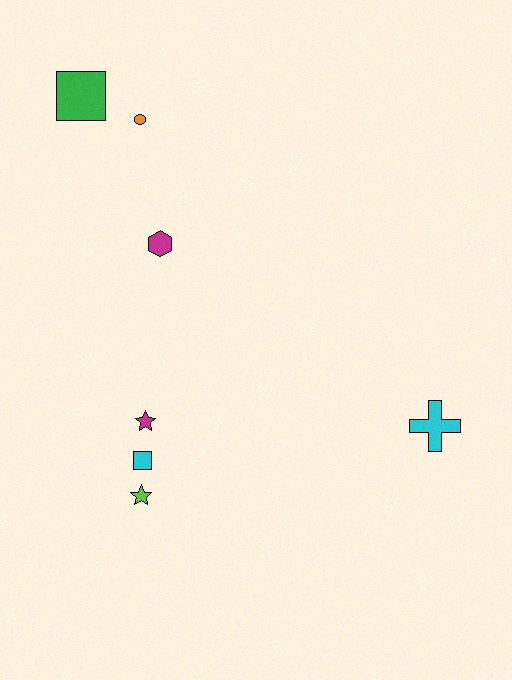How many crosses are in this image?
There is 1 cross.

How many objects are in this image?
There are 7 objects.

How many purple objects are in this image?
There are no purple objects.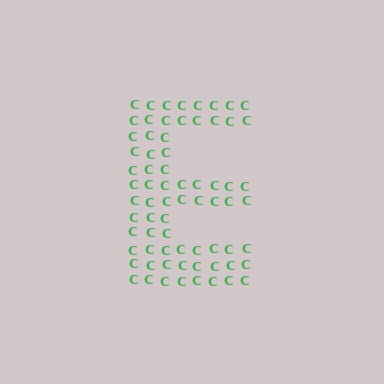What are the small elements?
The small elements are letter C's.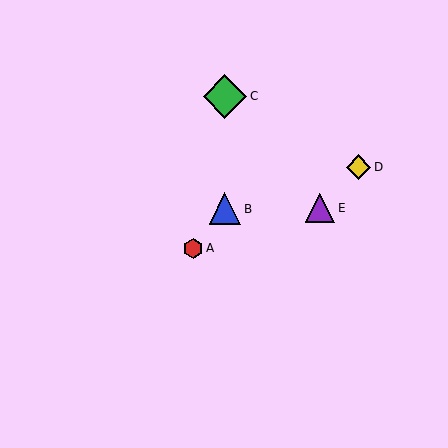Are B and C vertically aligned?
Yes, both are at x≈225.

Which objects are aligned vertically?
Objects B, C are aligned vertically.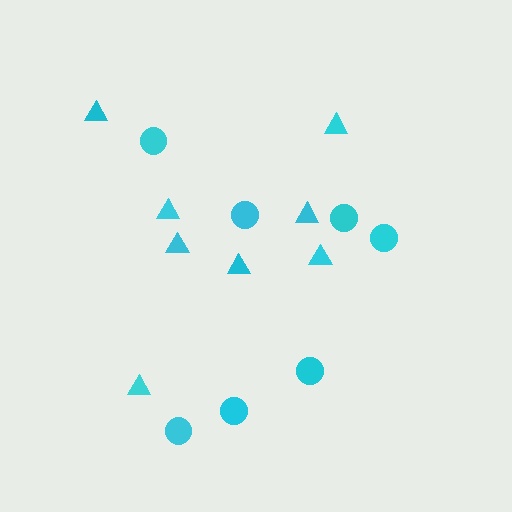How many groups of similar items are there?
There are 2 groups: one group of circles (7) and one group of triangles (8).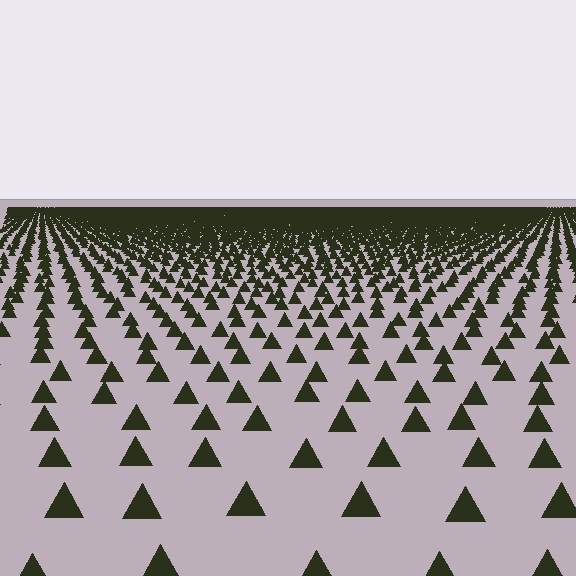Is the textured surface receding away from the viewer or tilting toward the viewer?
The surface is receding away from the viewer. Texture elements get smaller and denser toward the top.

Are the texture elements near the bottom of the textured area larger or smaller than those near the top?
Larger. Near the bottom, elements are closer to the viewer and appear at a bigger on-screen size.